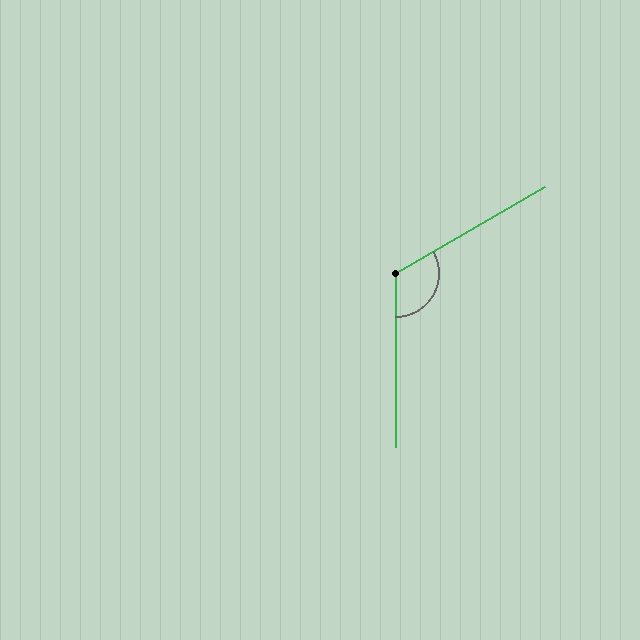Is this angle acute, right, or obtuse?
It is obtuse.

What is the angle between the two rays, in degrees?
Approximately 120 degrees.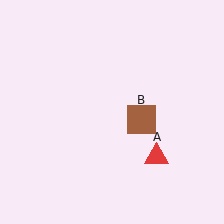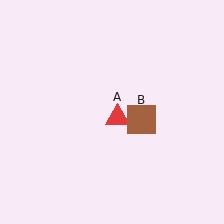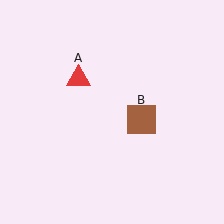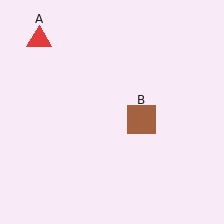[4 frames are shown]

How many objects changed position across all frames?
1 object changed position: red triangle (object A).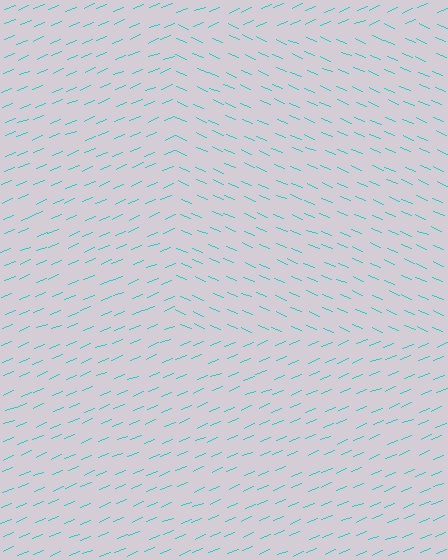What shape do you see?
I see a rectangle.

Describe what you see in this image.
The image is filled with small cyan line segments. A rectangle region in the image has lines oriented differently from the surrounding lines, creating a visible texture boundary.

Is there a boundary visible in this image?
Yes, there is a texture boundary formed by a change in line orientation.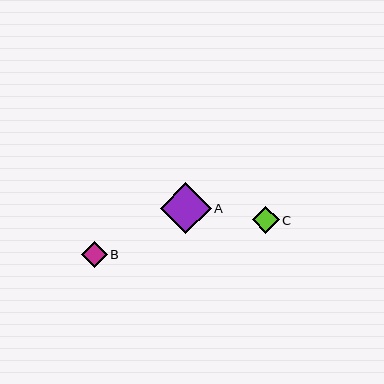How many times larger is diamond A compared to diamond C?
Diamond A is approximately 1.9 times the size of diamond C.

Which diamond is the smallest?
Diamond B is the smallest with a size of approximately 26 pixels.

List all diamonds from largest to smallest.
From largest to smallest: A, C, B.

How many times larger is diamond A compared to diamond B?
Diamond A is approximately 1.9 times the size of diamond B.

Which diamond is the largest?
Diamond A is the largest with a size of approximately 50 pixels.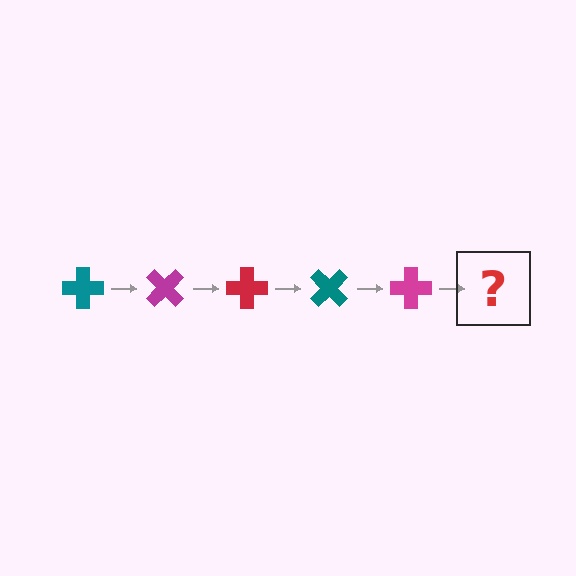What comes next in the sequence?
The next element should be a red cross, rotated 225 degrees from the start.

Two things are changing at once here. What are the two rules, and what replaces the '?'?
The two rules are that it rotates 45 degrees each step and the color cycles through teal, magenta, and red. The '?' should be a red cross, rotated 225 degrees from the start.